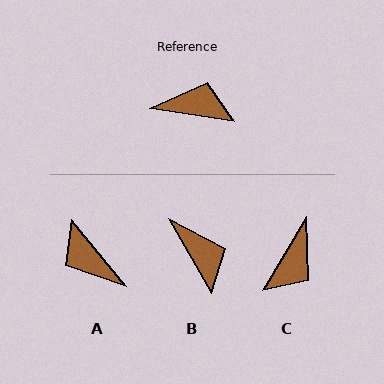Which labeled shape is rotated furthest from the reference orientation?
A, about 137 degrees away.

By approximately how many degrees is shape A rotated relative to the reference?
Approximately 137 degrees counter-clockwise.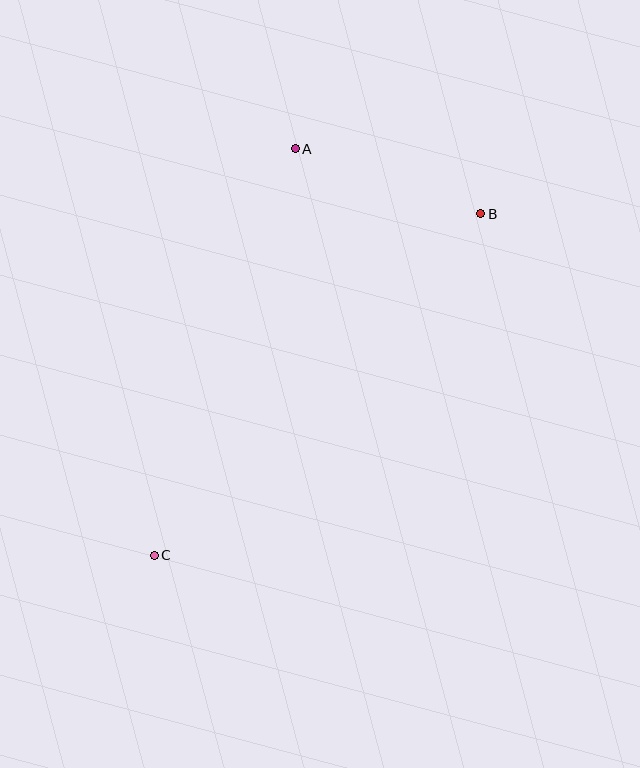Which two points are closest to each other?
Points A and B are closest to each other.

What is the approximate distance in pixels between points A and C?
The distance between A and C is approximately 430 pixels.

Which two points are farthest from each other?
Points B and C are farthest from each other.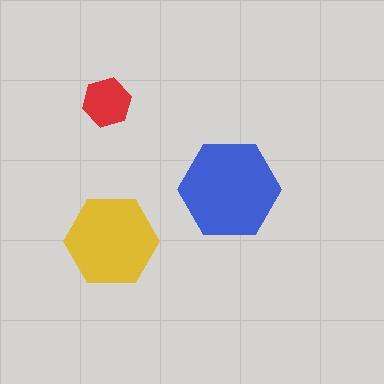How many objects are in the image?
There are 3 objects in the image.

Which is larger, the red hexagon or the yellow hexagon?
The yellow one.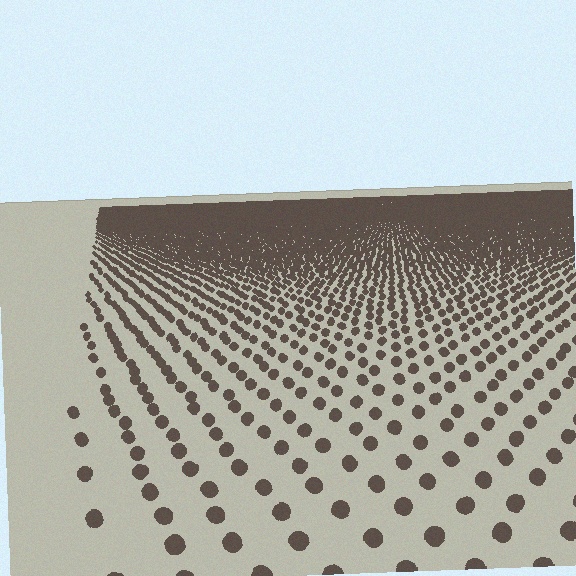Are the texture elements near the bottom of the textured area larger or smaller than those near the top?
Larger. Near the bottom, elements are closer to the viewer and appear at a bigger on-screen size.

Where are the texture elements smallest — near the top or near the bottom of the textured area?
Near the top.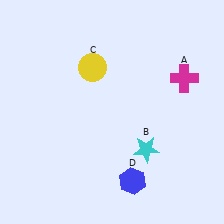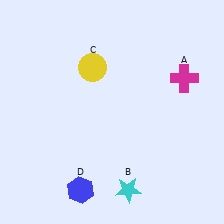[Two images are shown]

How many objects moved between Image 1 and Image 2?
2 objects moved between the two images.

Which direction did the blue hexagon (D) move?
The blue hexagon (D) moved left.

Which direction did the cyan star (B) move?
The cyan star (B) moved down.